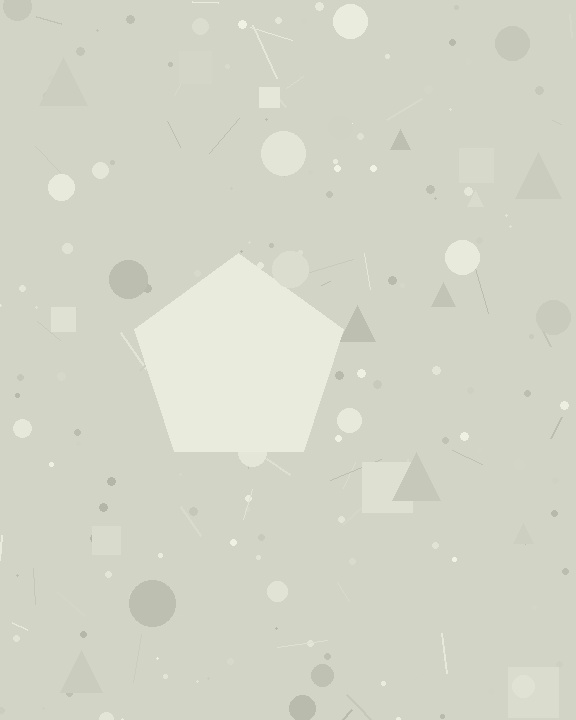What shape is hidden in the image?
A pentagon is hidden in the image.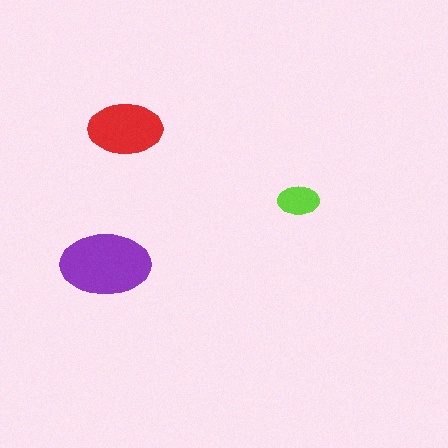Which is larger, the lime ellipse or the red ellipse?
The red one.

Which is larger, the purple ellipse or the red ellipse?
The purple one.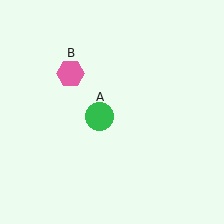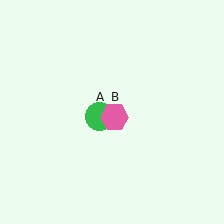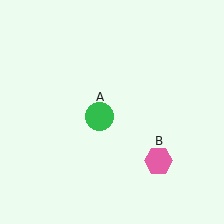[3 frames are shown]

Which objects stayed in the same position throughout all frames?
Green circle (object A) remained stationary.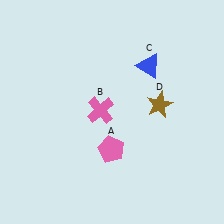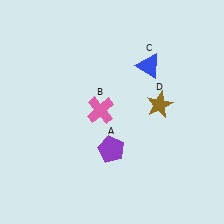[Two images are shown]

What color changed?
The pentagon (A) changed from pink in Image 1 to purple in Image 2.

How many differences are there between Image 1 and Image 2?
There is 1 difference between the two images.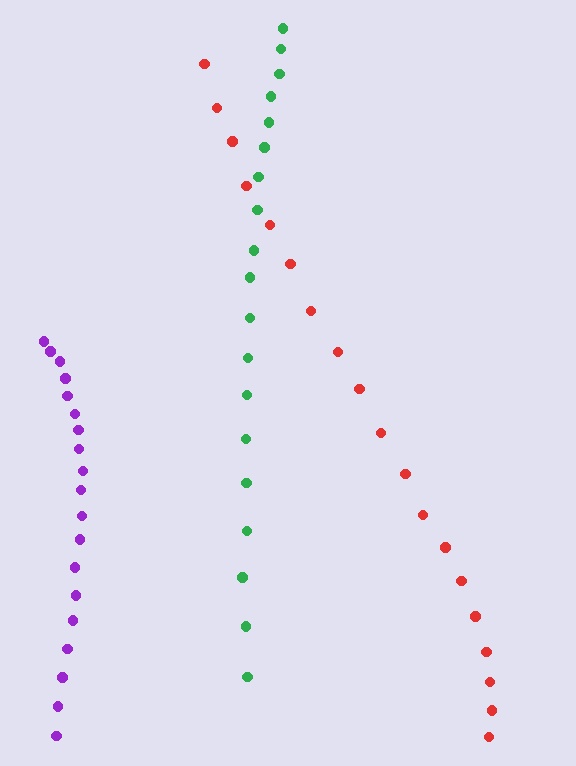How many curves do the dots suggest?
There are 3 distinct paths.